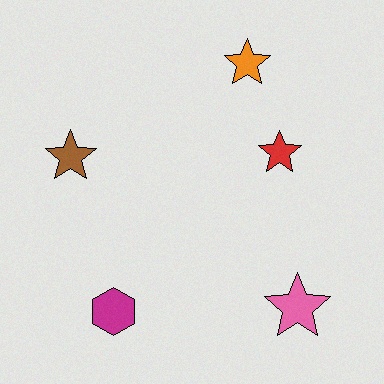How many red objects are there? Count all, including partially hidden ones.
There is 1 red object.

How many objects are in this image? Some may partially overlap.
There are 5 objects.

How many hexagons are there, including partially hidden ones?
There is 1 hexagon.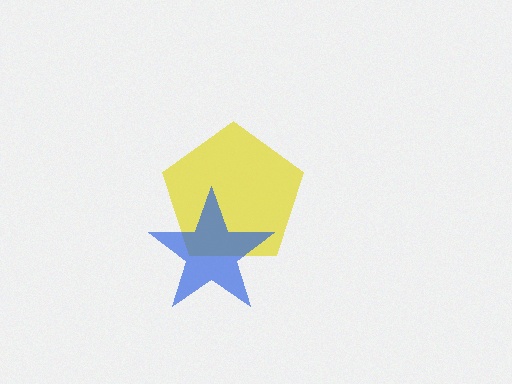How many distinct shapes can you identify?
There are 2 distinct shapes: a yellow pentagon, a blue star.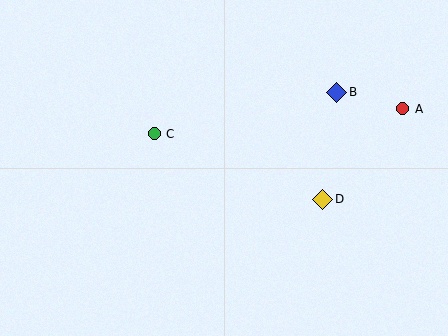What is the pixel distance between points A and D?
The distance between A and D is 121 pixels.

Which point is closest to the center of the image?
Point C at (154, 134) is closest to the center.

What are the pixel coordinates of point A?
Point A is at (403, 109).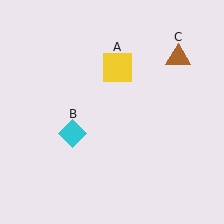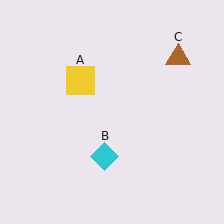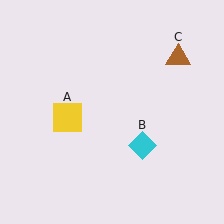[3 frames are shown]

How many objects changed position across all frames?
2 objects changed position: yellow square (object A), cyan diamond (object B).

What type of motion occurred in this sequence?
The yellow square (object A), cyan diamond (object B) rotated counterclockwise around the center of the scene.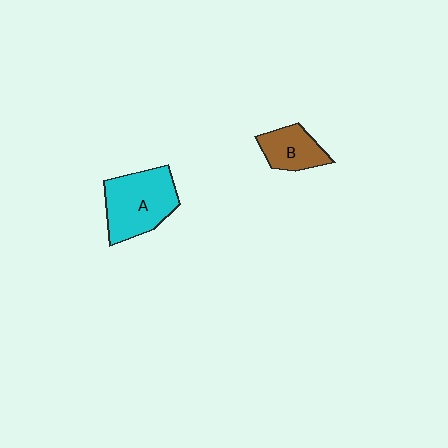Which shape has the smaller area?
Shape B (brown).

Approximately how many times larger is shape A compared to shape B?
Approximately 1.8 times.